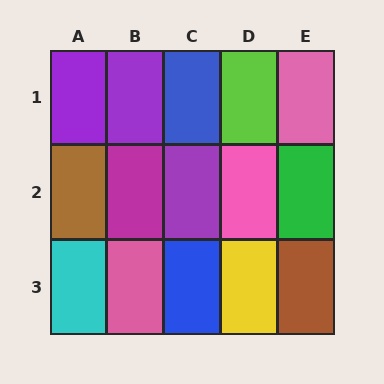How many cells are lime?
1 cell is lime.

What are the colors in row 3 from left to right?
Cyan, pink, blue, yellow, brown.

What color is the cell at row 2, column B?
Magenta.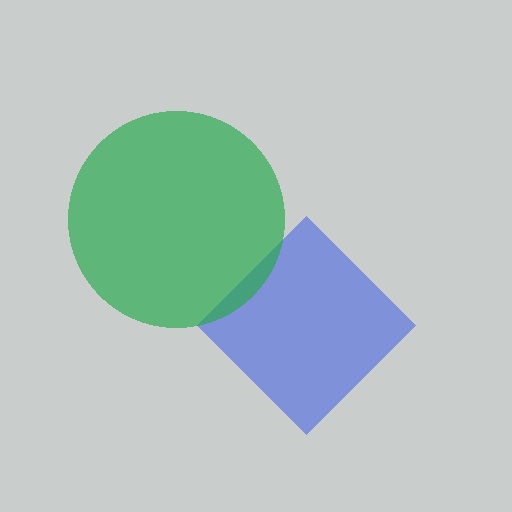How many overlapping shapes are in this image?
There are 2 overlapping shapes in the image.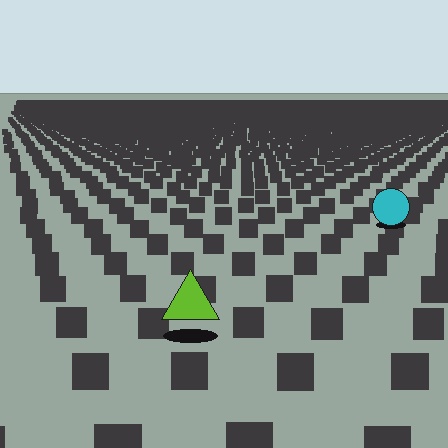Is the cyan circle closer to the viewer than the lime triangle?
No. The lime triangle is closer — you can tell from the texture gradient: the ground texture is coarser near it.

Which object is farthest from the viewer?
The cyan circle is farthest from the viewer. It appears smaller and the ground texture around it is denser.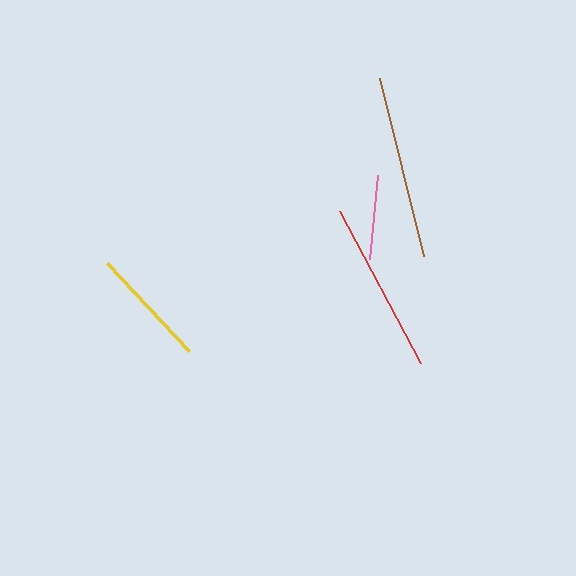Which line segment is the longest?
The brown line is the longest at approximately 184 pixels.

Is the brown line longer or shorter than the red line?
The brown line is longer than the red line.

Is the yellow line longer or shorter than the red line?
The red line is longer than the yellow line.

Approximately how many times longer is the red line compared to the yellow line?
The red line is approximately 1.4 times the length of the yellow line.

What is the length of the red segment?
The red segment is approximately 171 pixels long.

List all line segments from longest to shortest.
From longest to shortest: brown, red, yellow, pink.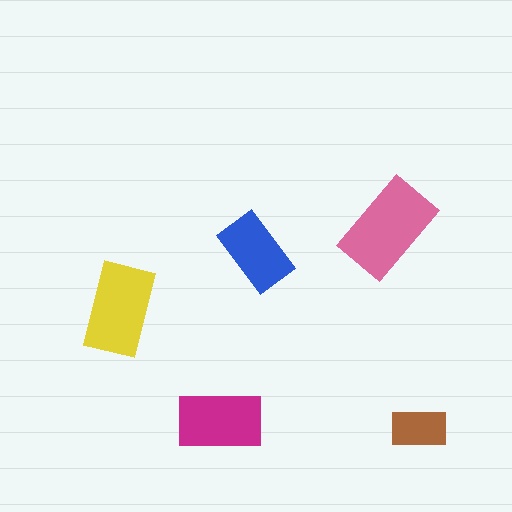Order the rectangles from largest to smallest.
the pink one, the yellow one, the magenta one, the blue one, the brown one.